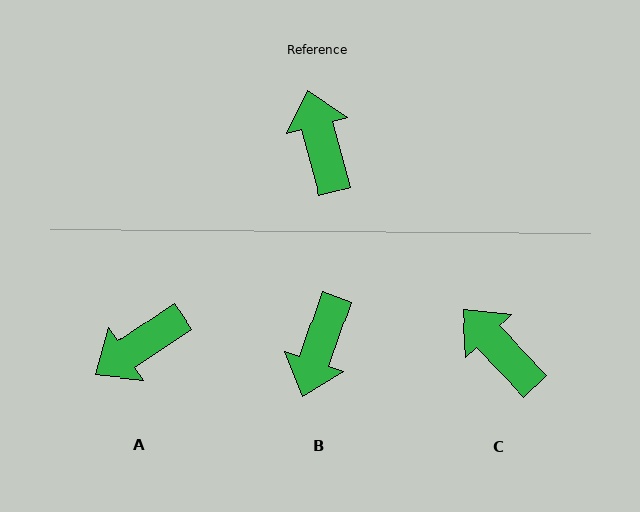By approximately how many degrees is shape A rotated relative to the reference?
Approximately 109 degrees counter-clockwise.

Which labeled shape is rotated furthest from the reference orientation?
B, about 146 degrees away.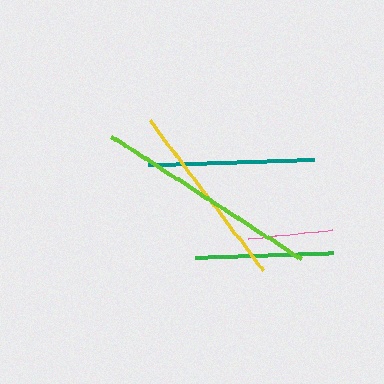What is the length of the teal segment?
The teal segment is approximately 166 pixels long.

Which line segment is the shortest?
The pink line is the shortest at approximately 85 pixels.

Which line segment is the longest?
The lime line is the longest at approximately 227 pixels.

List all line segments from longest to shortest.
From longest to shortest: lime, yellow, teal, green, pink.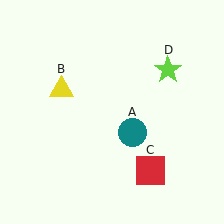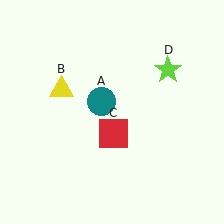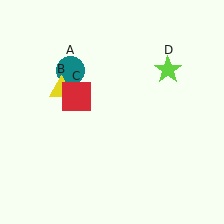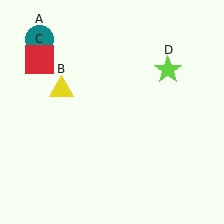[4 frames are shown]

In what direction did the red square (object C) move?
The red square (object C) moved up and to the left.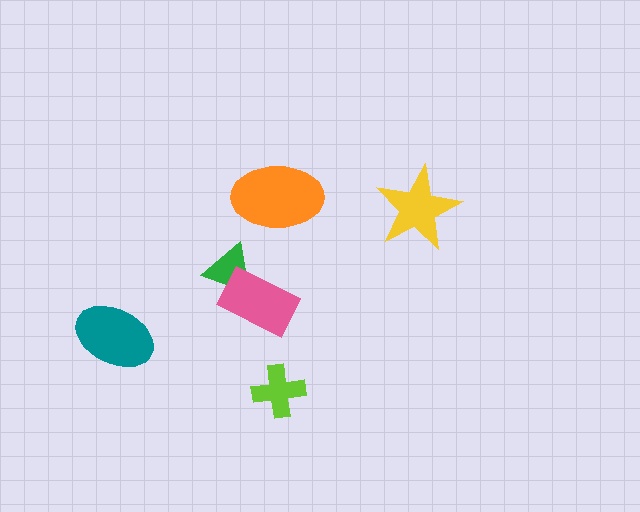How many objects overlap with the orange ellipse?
0 objects overlap with the orange ellipse.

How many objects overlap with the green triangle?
1 object overlaps with the green triangle.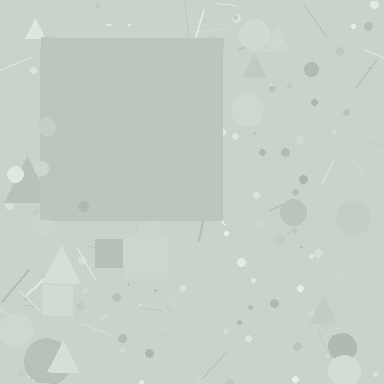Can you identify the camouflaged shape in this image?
The camouflaged shape is a square.